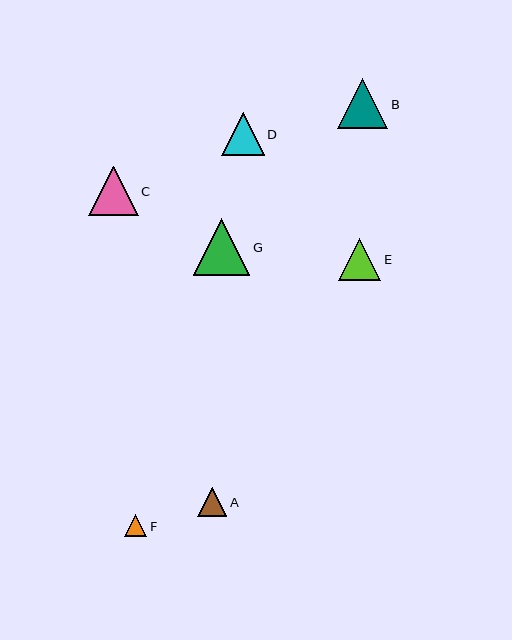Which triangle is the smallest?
Triangle F is the smallest with a size of approximately 22 pixels.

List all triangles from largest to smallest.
From largest to smallest: G, B, C, D, E, A, F.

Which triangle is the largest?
Triangle G is the largest with a size of approximately 57 pixels.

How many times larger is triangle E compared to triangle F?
Triangle E is approximately 1.9 times the size of triangle F.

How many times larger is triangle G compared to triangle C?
Triangle G is approximately 1.1 times the size of triangle C.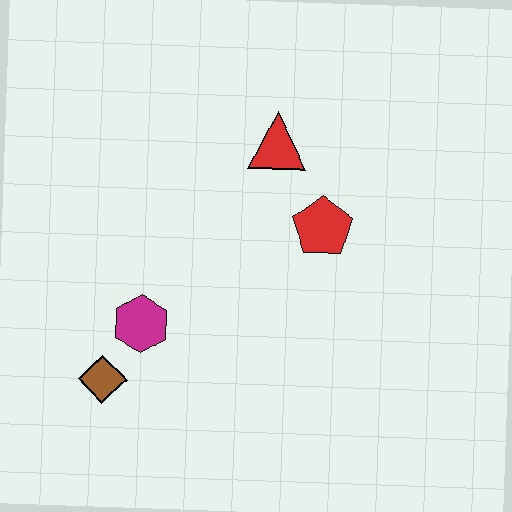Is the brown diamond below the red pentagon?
Yes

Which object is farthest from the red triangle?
The brown diamond is farthest from the red triangle.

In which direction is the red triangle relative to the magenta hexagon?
The red triangle is above the magenta hexagon.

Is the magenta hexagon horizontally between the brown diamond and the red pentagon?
Yes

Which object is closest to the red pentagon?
The red triangle is closest to the red pentagon.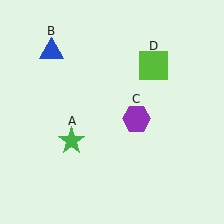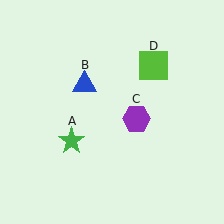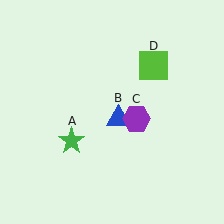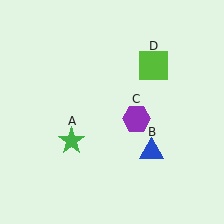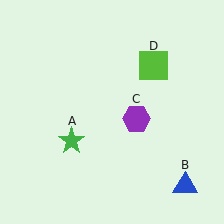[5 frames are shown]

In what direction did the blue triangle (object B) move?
The blue triangle (object B) moved down and to the right.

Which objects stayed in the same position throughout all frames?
Green star (object A) and purple hexagon (object C) and lime square (object D) remained stationary.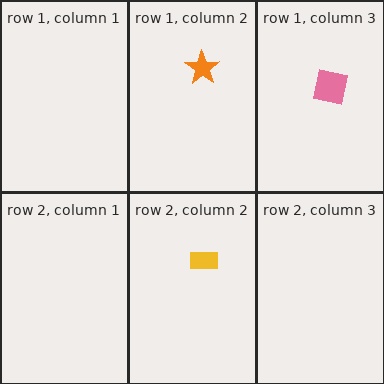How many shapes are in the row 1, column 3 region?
1.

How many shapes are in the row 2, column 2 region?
1.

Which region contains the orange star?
The row 1, column 2 region.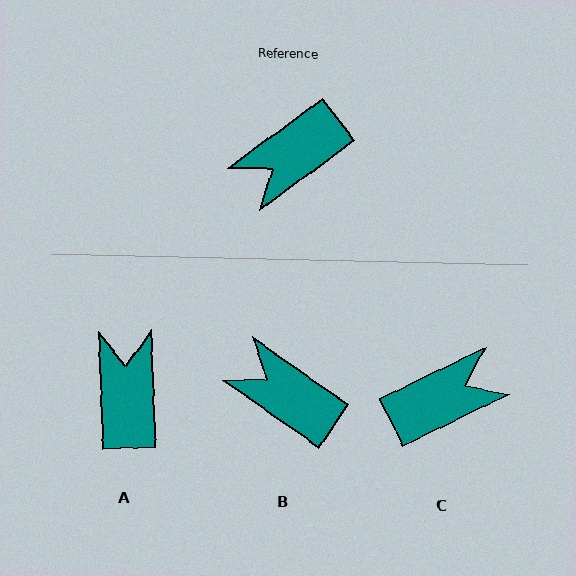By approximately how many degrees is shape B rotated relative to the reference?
Approximately 72 degrees clockwise.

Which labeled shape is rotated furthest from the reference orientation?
C, about 170 degrees away.